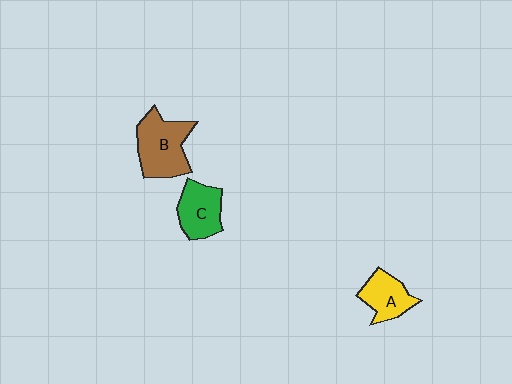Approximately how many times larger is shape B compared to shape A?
Approximately 1.5 times.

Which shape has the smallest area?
Shape A (yellow).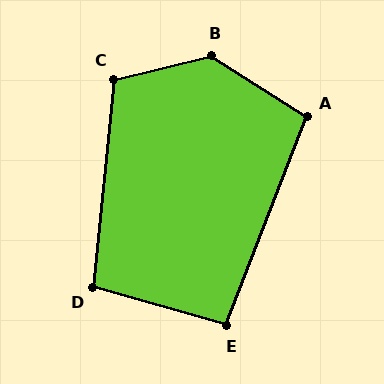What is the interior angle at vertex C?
Approximately 109 degrees (obtuse).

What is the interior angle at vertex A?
Approximately 101 degrees (obtuse).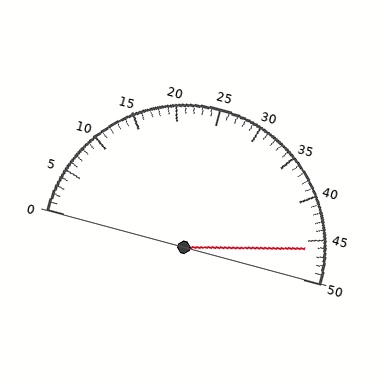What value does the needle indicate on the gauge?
The needle indicates approximately 46.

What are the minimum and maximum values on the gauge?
The gauge ranges from 0 to 50.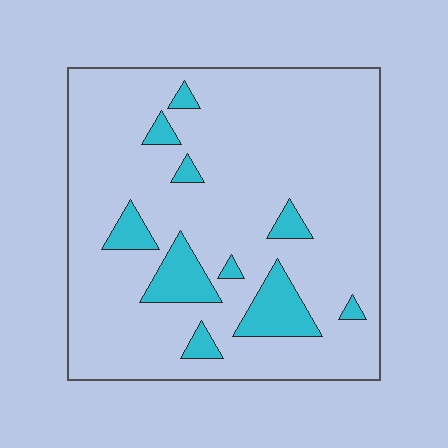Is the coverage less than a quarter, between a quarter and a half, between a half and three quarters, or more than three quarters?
Less than a quarter.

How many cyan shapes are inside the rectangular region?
10.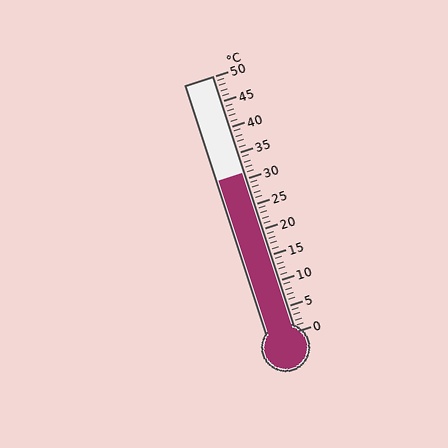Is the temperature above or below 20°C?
The temperature is above 20°C.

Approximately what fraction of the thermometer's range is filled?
The thermometer is filled to approximately 60% of its range.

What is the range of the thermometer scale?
The thermometer scale ranges from 0°C to 50°C.